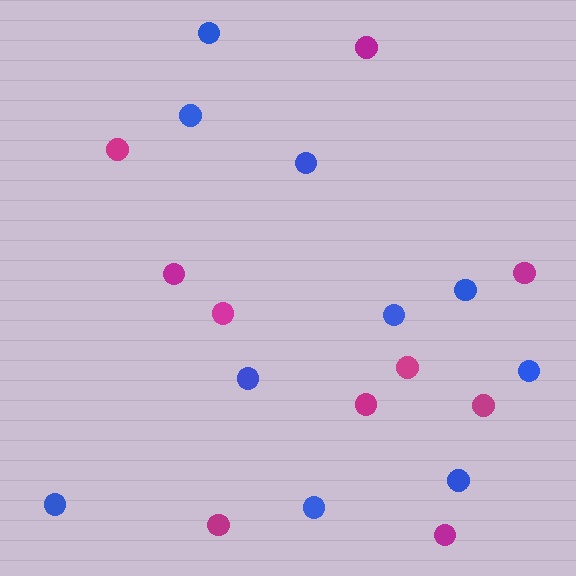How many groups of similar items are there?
There are 2 groups: one group of blue circles (10) and one group of magenta circles (10).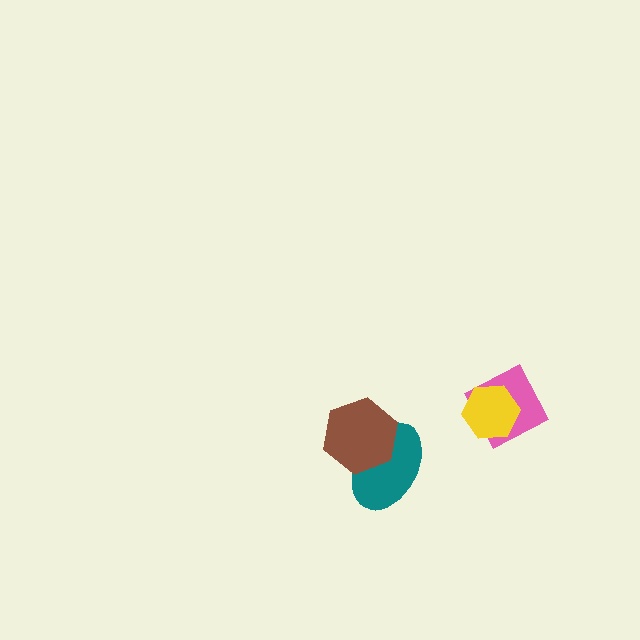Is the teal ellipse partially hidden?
Yes, it is partially covered by another shape.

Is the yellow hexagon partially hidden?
No, no other shape covers it.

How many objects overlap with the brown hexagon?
1 object overlaps with the brown hexagon.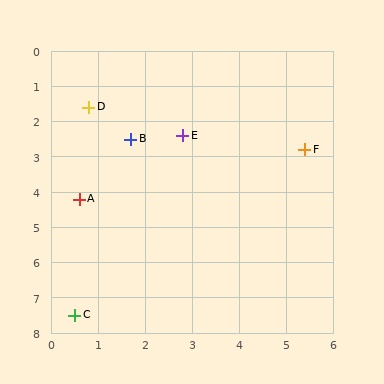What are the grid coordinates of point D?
Point D is at approximately (0.8, 1.6).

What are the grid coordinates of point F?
Point F is at approximately (5.4, 2.8).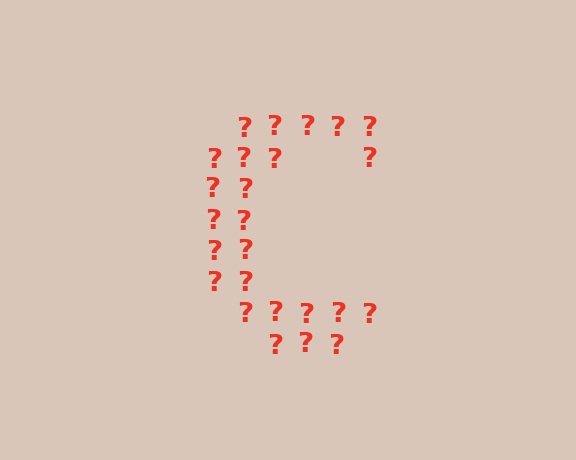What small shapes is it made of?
It is made of small question marks.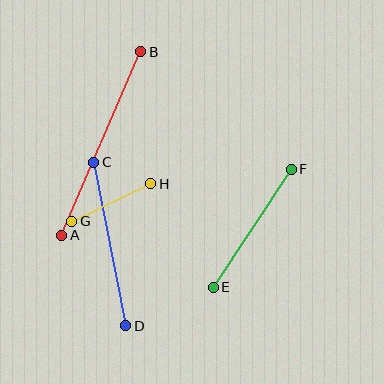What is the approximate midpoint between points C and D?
The midpoint is at approximately (110, 244) pixels.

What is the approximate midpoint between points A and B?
The midpoint is at approximately (101, 144) pixels.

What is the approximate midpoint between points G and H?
The midpoint is at approximately (111, 203) pixels.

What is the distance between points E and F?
The distance is approximately 141 pixels.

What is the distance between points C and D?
The distance is approximately 167 pixels.